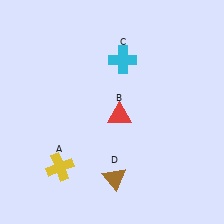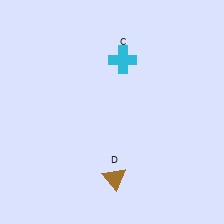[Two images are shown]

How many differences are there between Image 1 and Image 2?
There are 2 differences between the two images.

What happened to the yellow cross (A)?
The yellow cross (A) was removed in Image 2. It was in the bottom-left area of Image 1.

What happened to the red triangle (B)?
The red triangle (B) was removed in Image 2. It was in the bottom-right area of Image 1.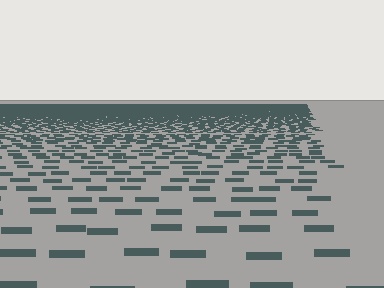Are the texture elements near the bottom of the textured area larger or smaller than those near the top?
Larger. Near the bottom, elements are closer to the viewer and appear at a bigger on-screen size.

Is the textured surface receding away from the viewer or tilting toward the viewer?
The surface is receding away from the viewer. Texture elements get smaller and denser toward the top.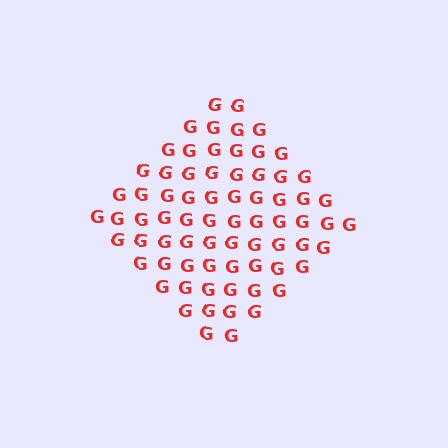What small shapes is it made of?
It is made of small letter G's.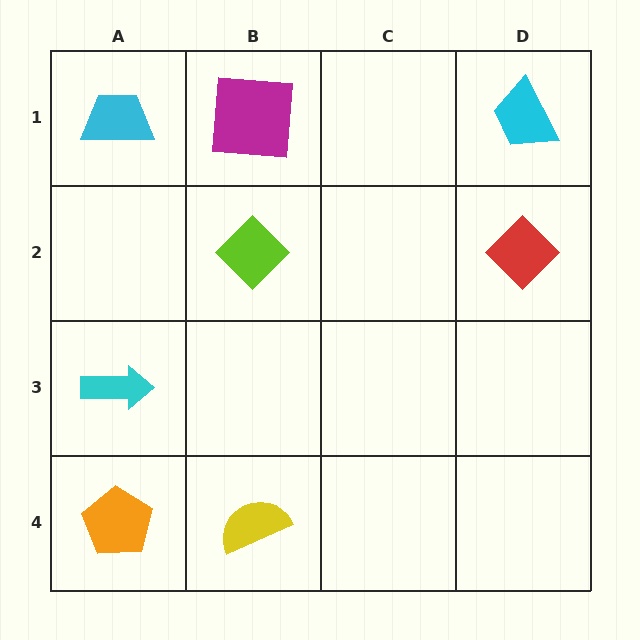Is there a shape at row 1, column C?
No, that cell is empty.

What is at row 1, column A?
A cyan trapezoid.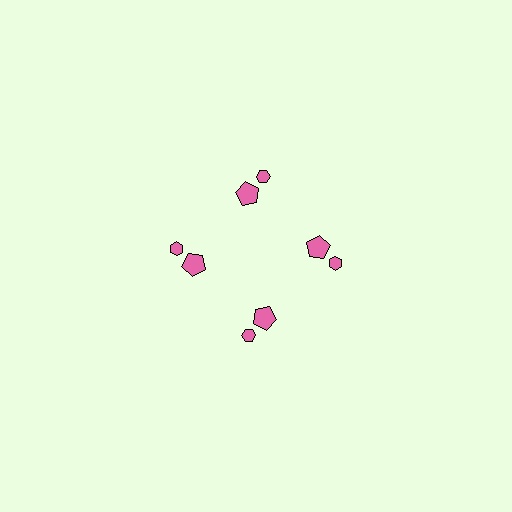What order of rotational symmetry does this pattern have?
This pattern has 4-fold rotational symmetry.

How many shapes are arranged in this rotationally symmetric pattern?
There are 8 shapes, arranged in 4 groups of 2.